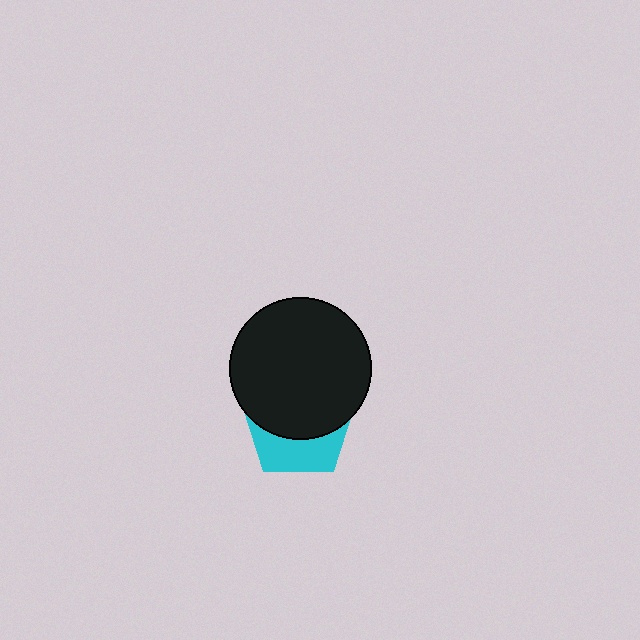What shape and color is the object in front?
The object in front is a black circle.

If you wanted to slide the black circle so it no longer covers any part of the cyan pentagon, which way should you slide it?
Slide it up — that is the most direct way to separate the two shapes.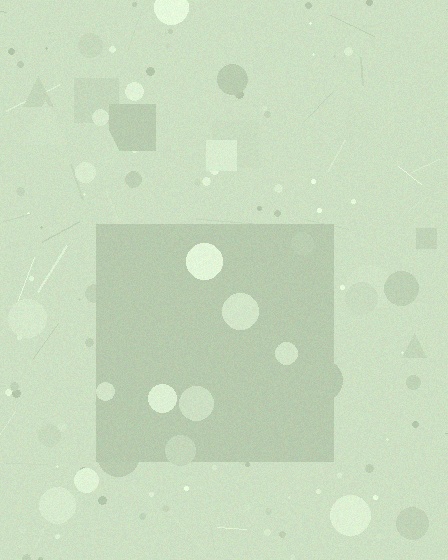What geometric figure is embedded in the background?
A square is embedded in the background.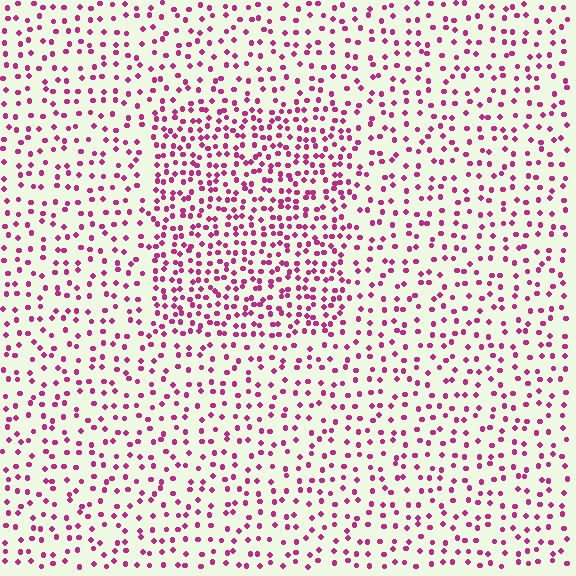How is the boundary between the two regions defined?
The boundary is defined by a change in element density (approximately 1.9x ratio). All elements are the same color, size, and shape.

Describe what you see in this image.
The image contains small magenta elements arranged at two different densities. A rectangle-shaped region is visible where the elements are more densely packed than the surrounding area.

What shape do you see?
I see a rectangle.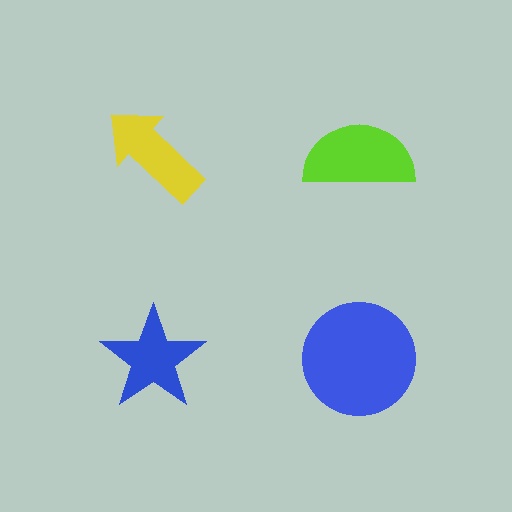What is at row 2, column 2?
A blue circle.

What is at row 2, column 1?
A blue star.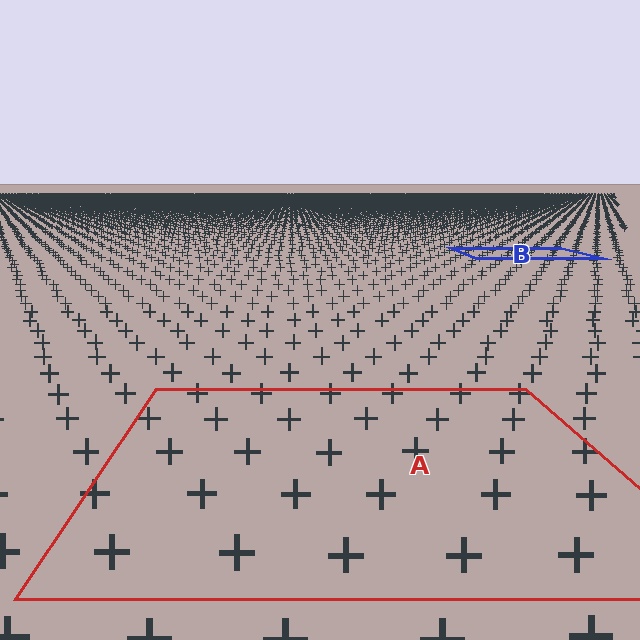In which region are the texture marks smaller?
The texture marks are smaller in region B, because it is farther away.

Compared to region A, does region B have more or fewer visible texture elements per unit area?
Region B has more texture elements per unit area — they are packed more densely because it is farther away.